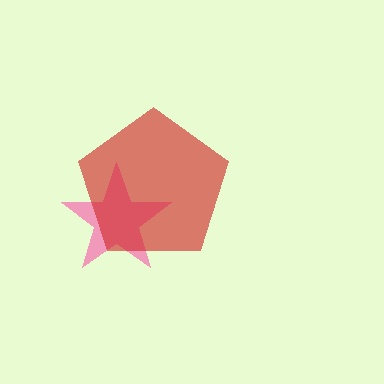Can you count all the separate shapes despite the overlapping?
Yes, there are 2 separate shapes.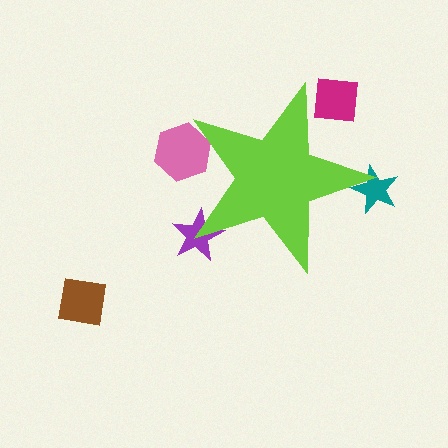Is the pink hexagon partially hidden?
Yes, the pink hexagon is partially hidden behind the lime star.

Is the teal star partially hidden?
Yes, the teal star is partially hidden behind the lime star.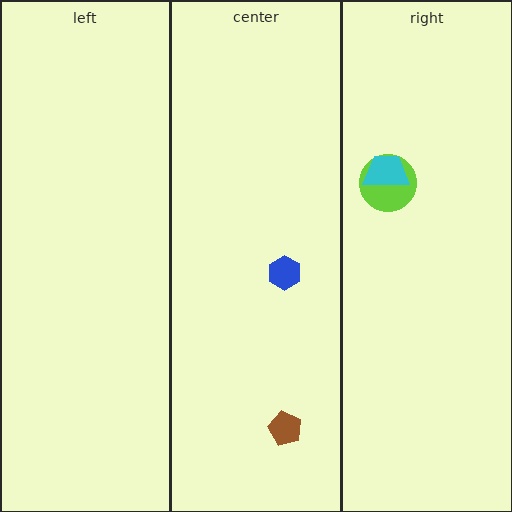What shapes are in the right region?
The lime circle, the cyan trapezoid.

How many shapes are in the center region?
2.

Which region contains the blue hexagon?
The center region.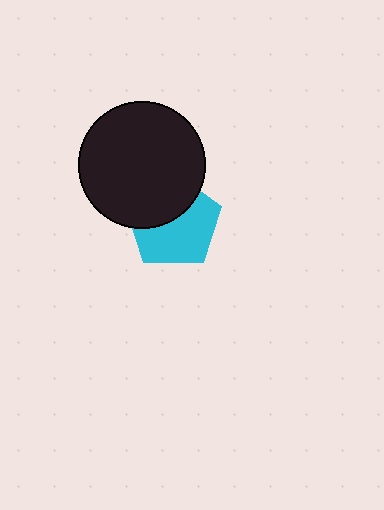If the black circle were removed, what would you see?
You would see the complete cyan pentagon.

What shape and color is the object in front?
The object in front is a black circle.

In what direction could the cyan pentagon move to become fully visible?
The cyan pentagon could move down. That would shift it out from behind the black circle entirely.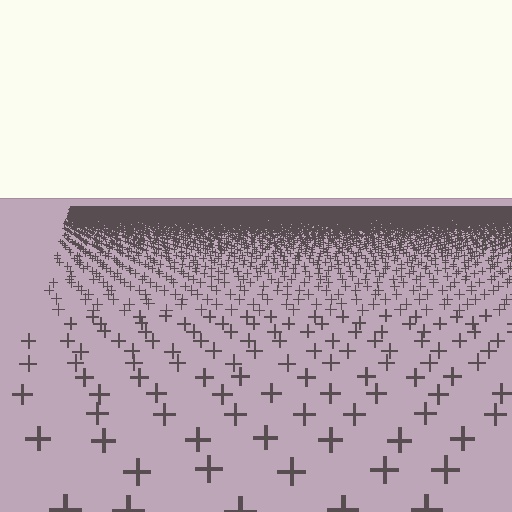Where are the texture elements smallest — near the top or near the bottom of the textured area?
Near the top.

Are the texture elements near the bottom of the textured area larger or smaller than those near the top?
Larger. Near the bottom, elements are closer to the viewer and appear at a bigger on-screen size.